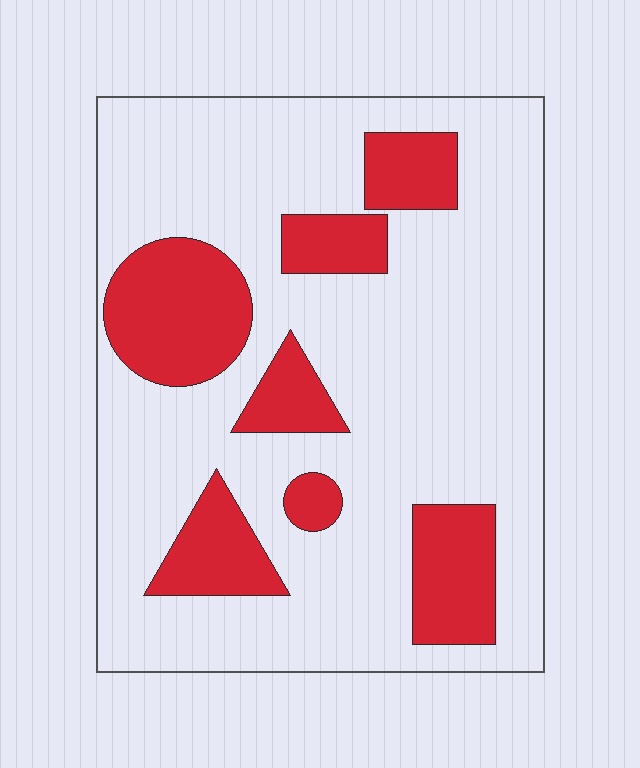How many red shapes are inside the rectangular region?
7.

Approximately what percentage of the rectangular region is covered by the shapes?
Approximately 25%.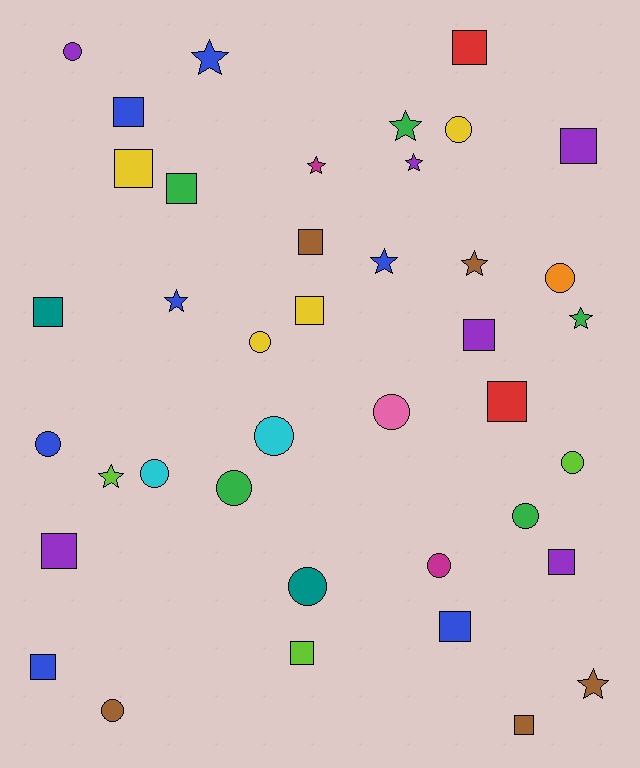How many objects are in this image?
There are 40 objects.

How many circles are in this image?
There are 14 circles.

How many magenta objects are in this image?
There are 2 magenta objects.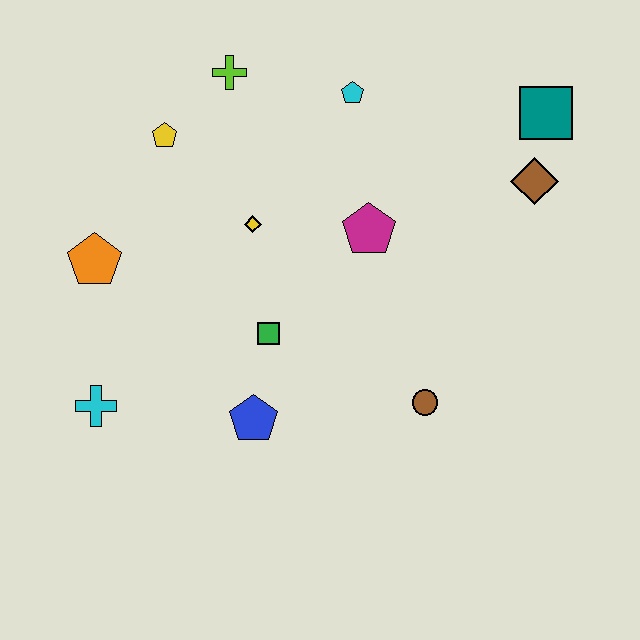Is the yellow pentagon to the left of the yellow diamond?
Yes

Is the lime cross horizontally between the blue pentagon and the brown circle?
No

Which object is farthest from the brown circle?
The lime cross is farthest from the brown circle.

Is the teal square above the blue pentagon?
Yes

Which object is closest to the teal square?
The brown diamond is closest to the teal square.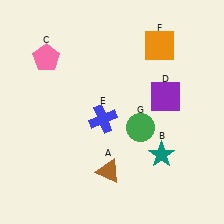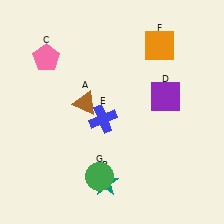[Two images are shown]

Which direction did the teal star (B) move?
The teal star (B) moved left.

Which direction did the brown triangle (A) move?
The brown triangle (A) moved up.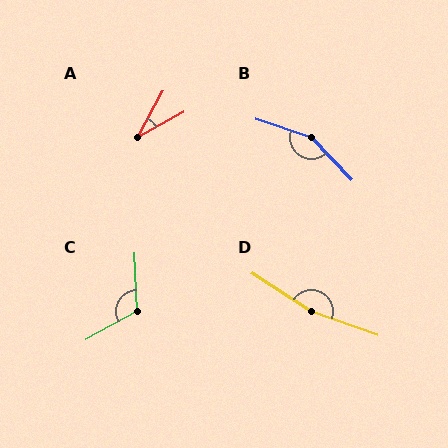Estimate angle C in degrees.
Approximately 117 degrees.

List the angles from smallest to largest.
A (31°), C (117°), B (152°), D (166°).